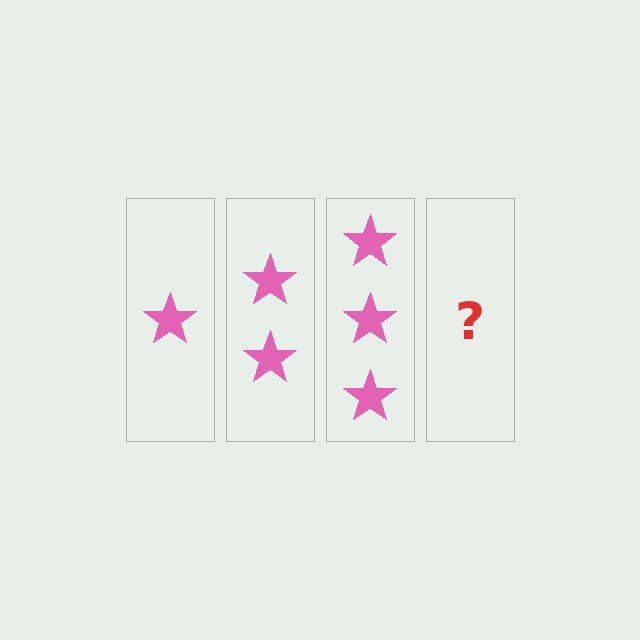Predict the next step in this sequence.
The next step is 4 stars.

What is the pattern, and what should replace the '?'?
The pattern is that each step adds one more star. The '?' should be 4 stars.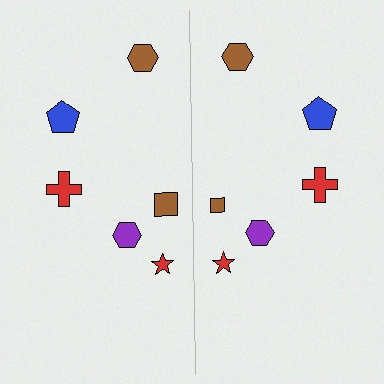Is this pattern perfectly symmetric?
No, the pattern is not perfectly symmetric. The brown square on the right side has a different size than its mirror counterpart.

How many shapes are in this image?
There are 12 shapes in this image.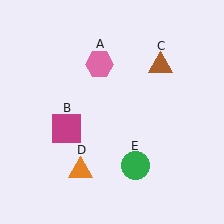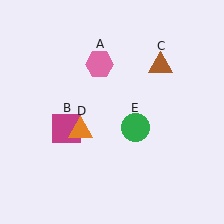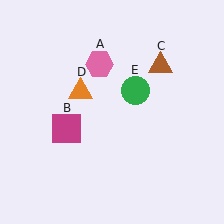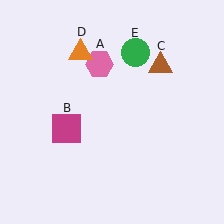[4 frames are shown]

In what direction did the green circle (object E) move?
The green circle (object E) moved up.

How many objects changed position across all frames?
2 objects changed position: orange triangle (object D), green circle (object E).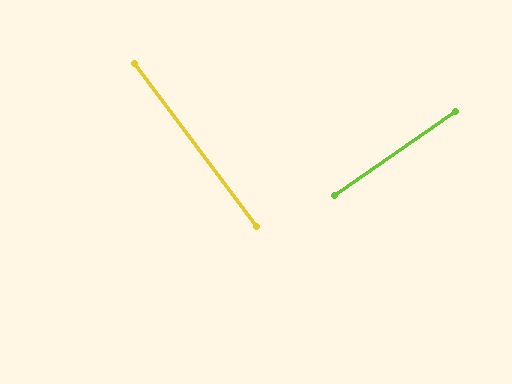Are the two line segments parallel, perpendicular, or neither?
Perpendicular — they meet at approximately 88°.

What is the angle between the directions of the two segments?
Approximately 88 degrees.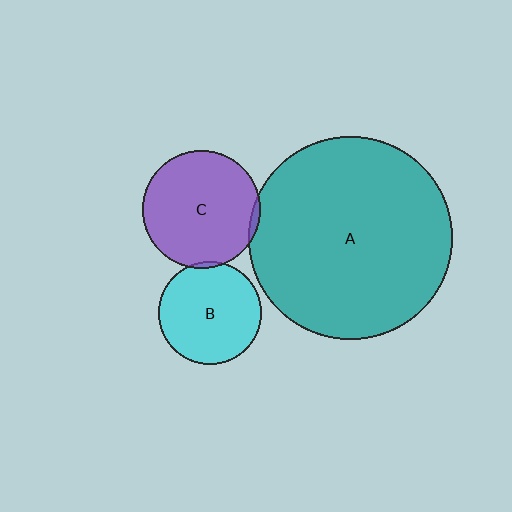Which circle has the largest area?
Circle A (teal).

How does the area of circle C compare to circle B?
Approximately 1.3 times.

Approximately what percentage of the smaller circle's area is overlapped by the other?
Approximately 5%.